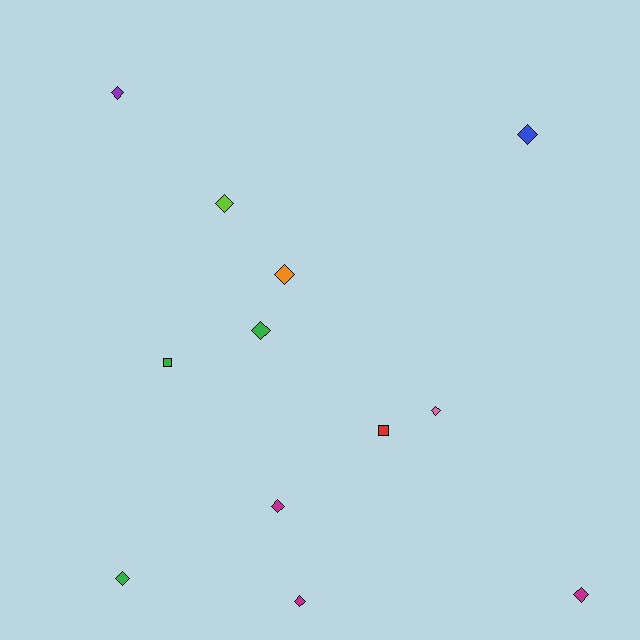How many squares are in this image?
There are 2 squares.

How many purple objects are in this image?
There is 1 purple object.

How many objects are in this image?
There are 12 objects.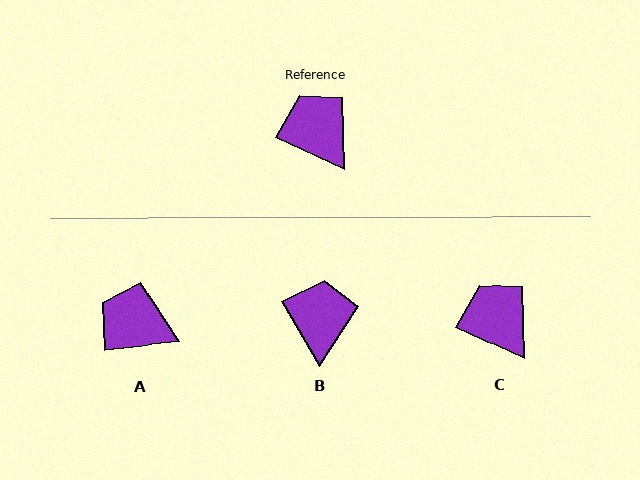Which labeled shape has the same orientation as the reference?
C.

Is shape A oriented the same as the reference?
No, it is off by about 30 degrees.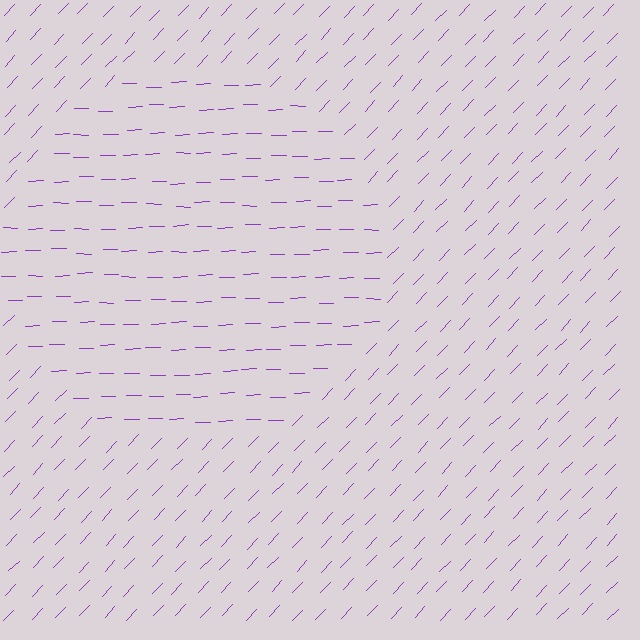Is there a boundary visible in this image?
Yes, there is a texture boundary formed by a change in line orientation.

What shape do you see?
I see a circle.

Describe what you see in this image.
The image is filled with small purple line segments. A circle region in the image has lines oriented differently from the surrounding lines, creating a visible texture boundary.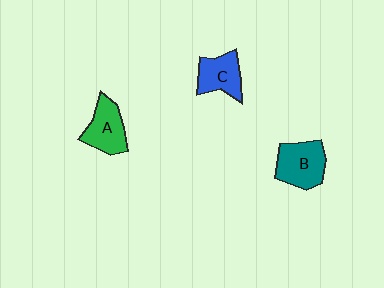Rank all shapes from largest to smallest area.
From largest to smallest: B (teal), A (green), C (blue).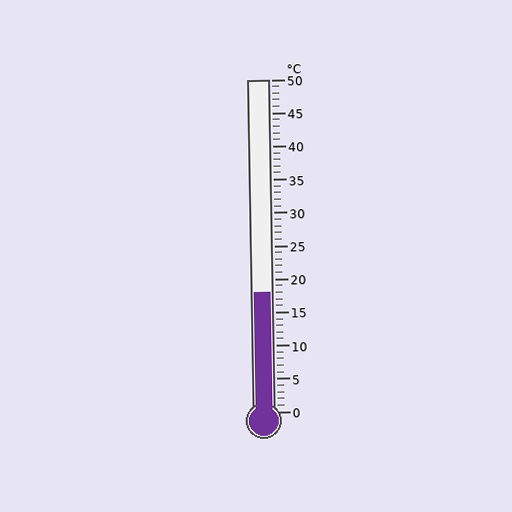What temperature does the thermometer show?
The thermometer shows approximately 18°C.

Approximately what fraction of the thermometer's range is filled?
The thermometer is filled to approximately 35% of its range.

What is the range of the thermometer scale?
The thermometer scale ranges from 0°C to 50°C.